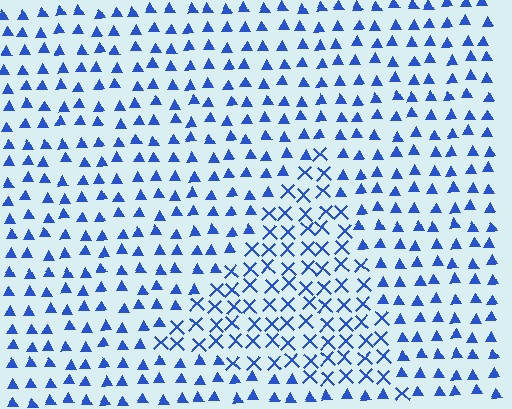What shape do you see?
I see a triangle.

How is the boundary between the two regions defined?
The boundary is defined by a change in element shape: X marks inside vs. triangles outside. All elements share the same color and spacing.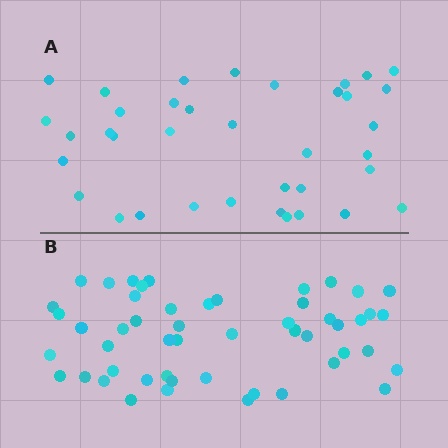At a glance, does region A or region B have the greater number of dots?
Region B (the bottom region) has more dots.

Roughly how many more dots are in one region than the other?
Region B has approximately 15 more dots than region A.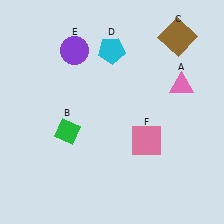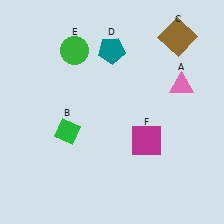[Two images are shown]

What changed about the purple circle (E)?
In Image 1, E is purple. In Image 2, it changed to green.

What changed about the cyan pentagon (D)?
In Image 1, D is cyan. In Image 2, it changed to teal.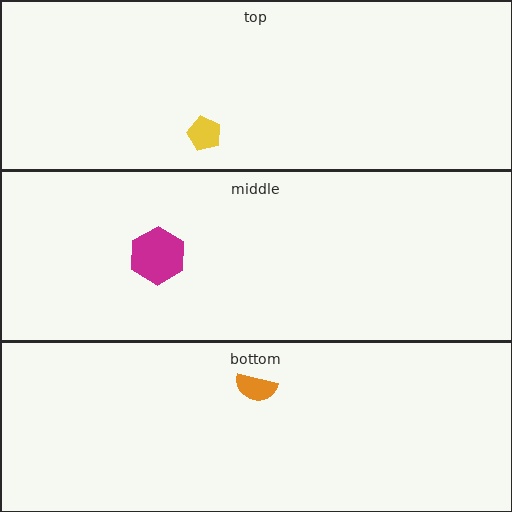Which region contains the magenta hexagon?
The middle region.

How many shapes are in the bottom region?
1.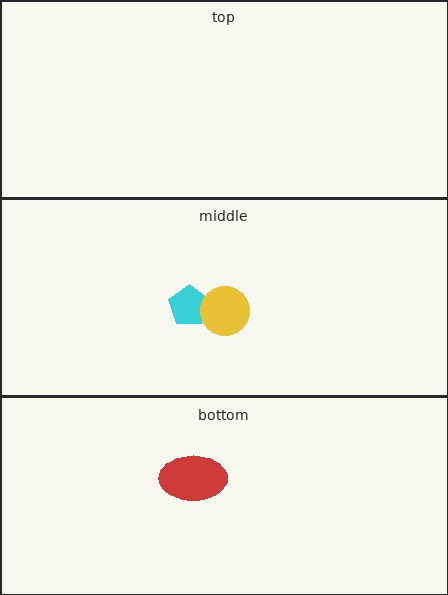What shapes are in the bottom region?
The red ellipse.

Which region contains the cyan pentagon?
The middle region.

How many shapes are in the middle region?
2.